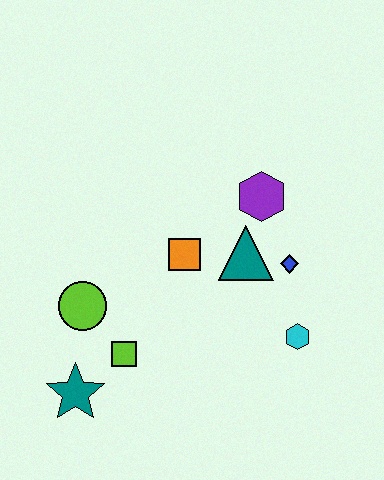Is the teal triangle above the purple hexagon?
No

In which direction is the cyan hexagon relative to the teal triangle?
The cyan hexagon is below the teal triangle.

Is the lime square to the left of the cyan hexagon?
Yes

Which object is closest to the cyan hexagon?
The blue diamond is closest to the cyan hexagon.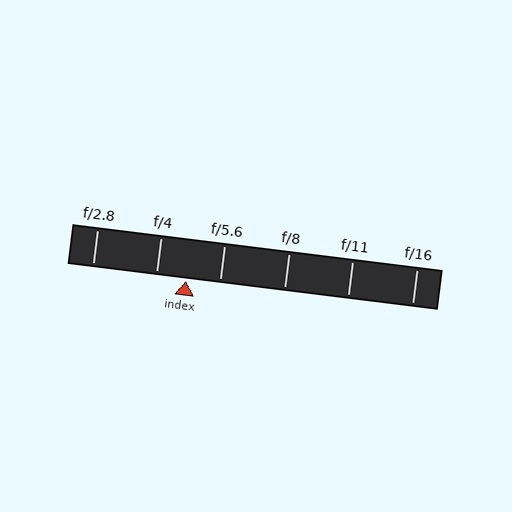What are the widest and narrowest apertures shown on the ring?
The widest aperture shown is f/2.8 and the narrowest is f/16.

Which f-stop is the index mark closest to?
The index mark is closest to f/4.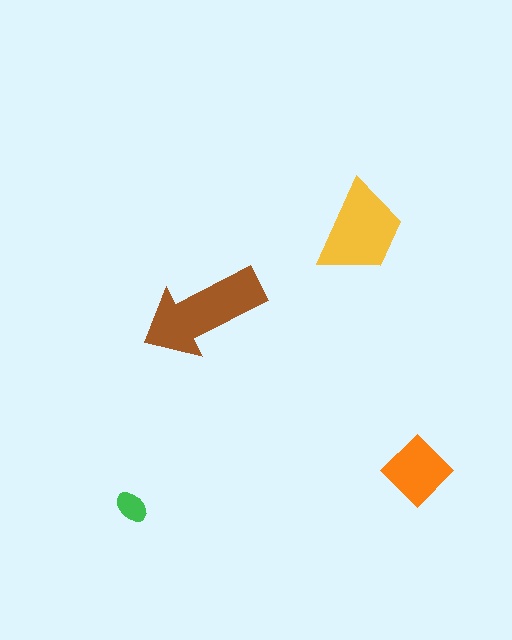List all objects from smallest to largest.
The green ellipse, the orange diamond, the yellow trapezoid, the brown arrow.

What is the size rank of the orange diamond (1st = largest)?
3rd.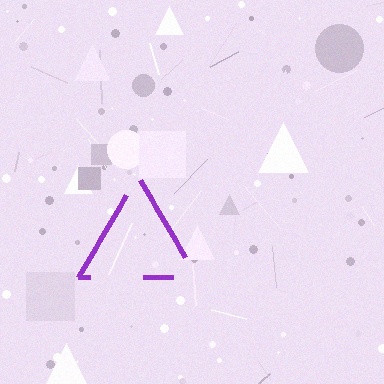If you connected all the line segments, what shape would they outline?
They would outline a triangle.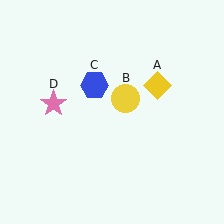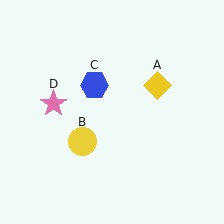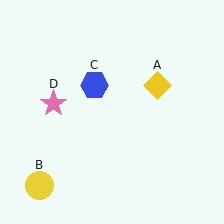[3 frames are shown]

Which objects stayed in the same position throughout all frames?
Yellow diamond (object A) and blue hexagon (object C) and pink star (object D) remained stationary.